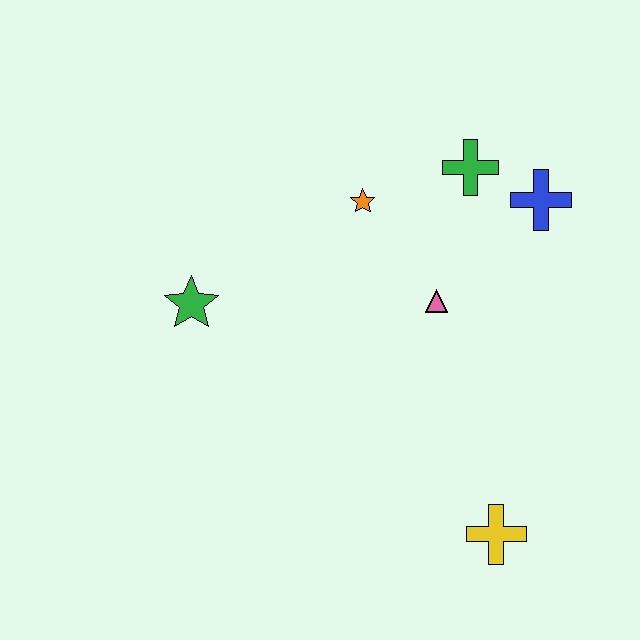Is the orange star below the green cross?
Yes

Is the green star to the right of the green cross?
No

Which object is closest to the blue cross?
The green cross is closest to the blue cross.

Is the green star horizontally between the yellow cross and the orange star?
No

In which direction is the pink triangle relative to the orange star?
The pink triangle is below the orange star.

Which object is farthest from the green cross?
The yellow cross is farthest from the green cross.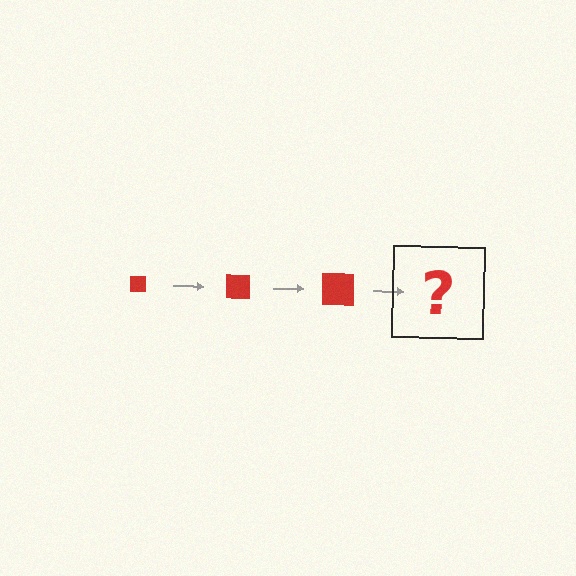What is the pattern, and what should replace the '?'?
The pattern is that the square gets progressively larger each step. The '?' should be a red square, larger than the previous one.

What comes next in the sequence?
The next element should be a red square, larger than the previous one.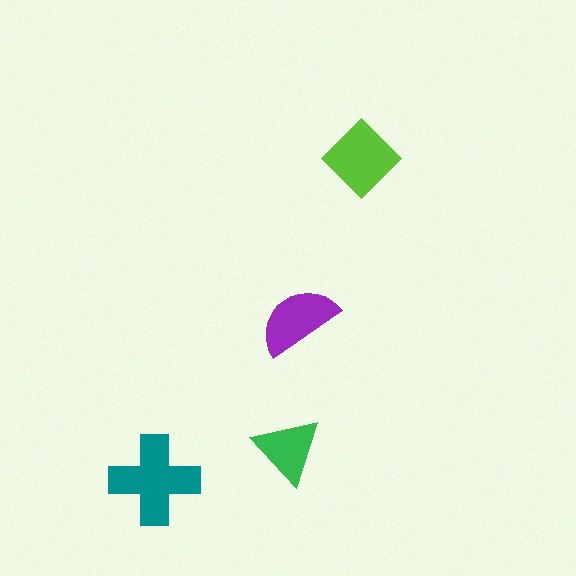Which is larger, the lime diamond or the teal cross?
The teal cross.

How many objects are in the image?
There are 4 objects in the image.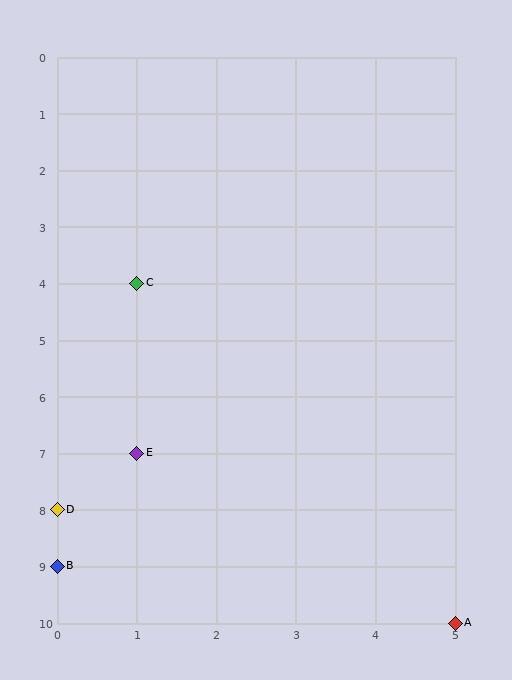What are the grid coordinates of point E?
Point E is at grid coordinates (1, 7).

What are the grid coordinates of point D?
Point D is at grid coordinates (0, 8).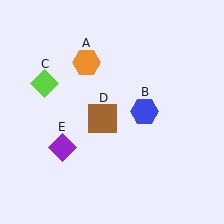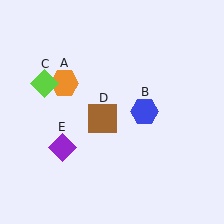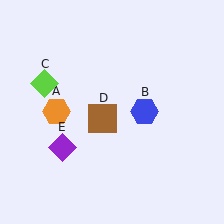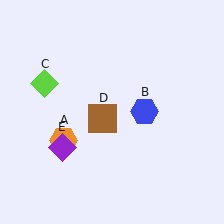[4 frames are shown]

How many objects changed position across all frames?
1 object changed position: orange hexagon (object A).